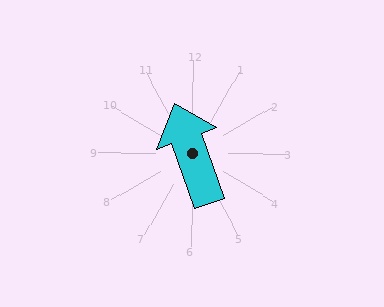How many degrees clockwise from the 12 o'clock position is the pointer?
Approximately 341 degrees.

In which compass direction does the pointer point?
North.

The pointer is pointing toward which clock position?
Roughly 11 o'clock.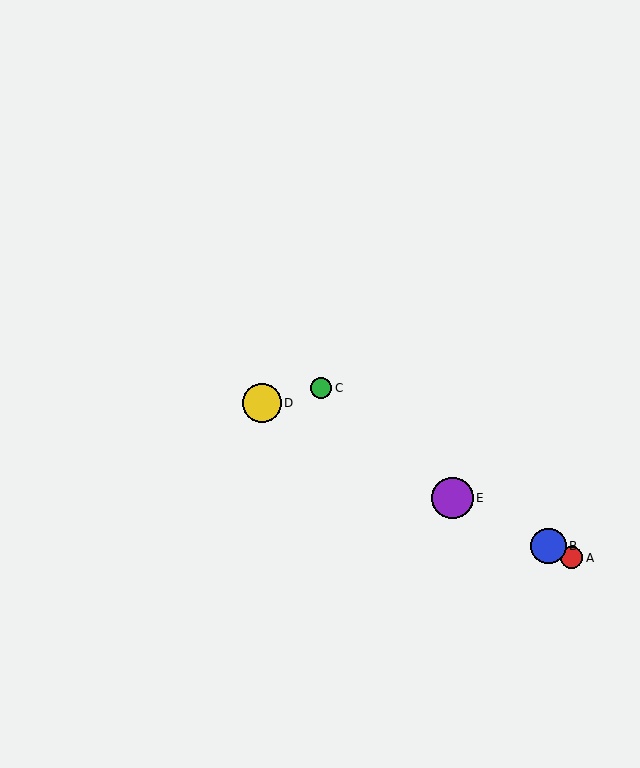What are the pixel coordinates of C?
Object C is at (321, 388).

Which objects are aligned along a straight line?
Objects A, B, D, E are aligned along a straight line.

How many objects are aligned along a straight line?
4 objects (A, B, D, E) are aligned along a straight line.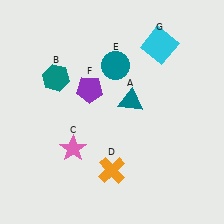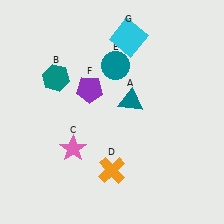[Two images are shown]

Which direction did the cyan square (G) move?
The cyan square (G) moved left.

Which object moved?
The cyan square (G) moved left.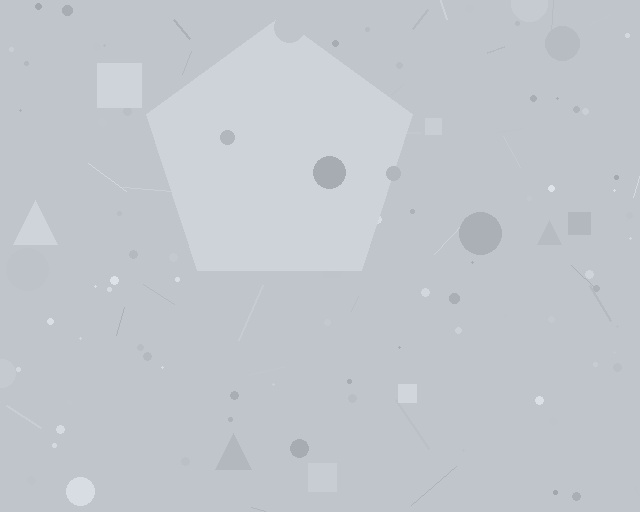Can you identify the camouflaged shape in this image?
The camouflaged shape is a pentagon.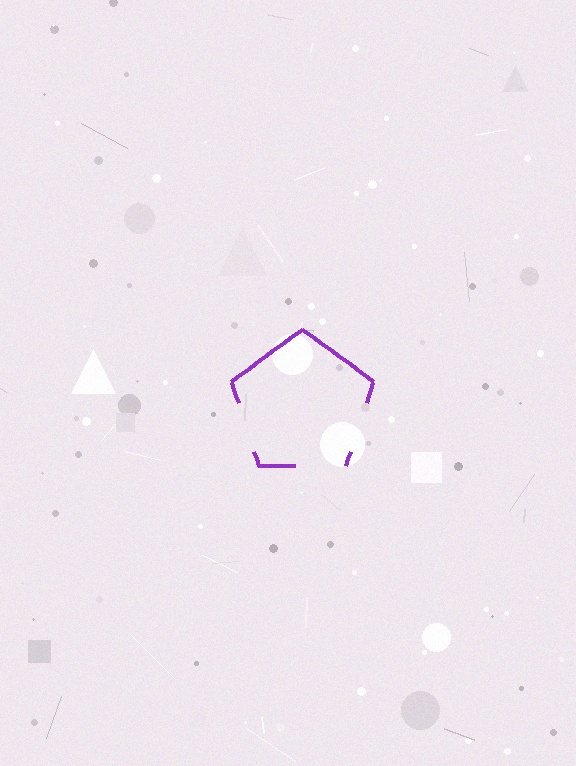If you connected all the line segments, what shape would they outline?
They would outline a pentagon.